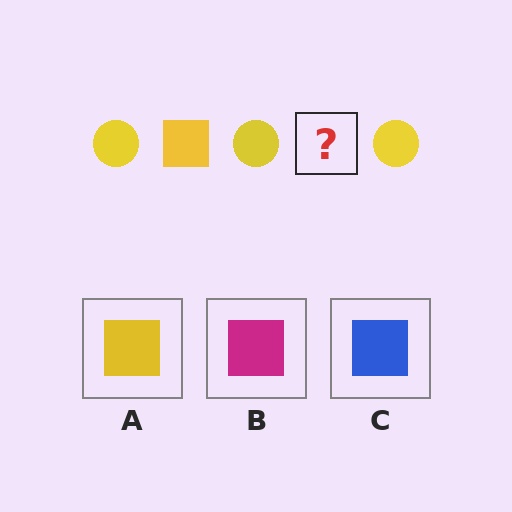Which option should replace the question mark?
Option A.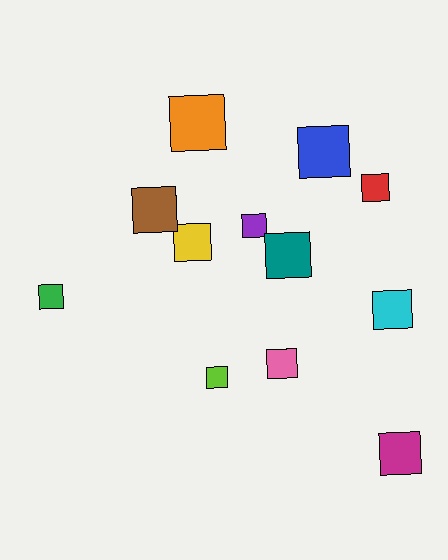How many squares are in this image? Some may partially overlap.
There are 12 squares.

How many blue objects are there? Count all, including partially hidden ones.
There is 1 blue object.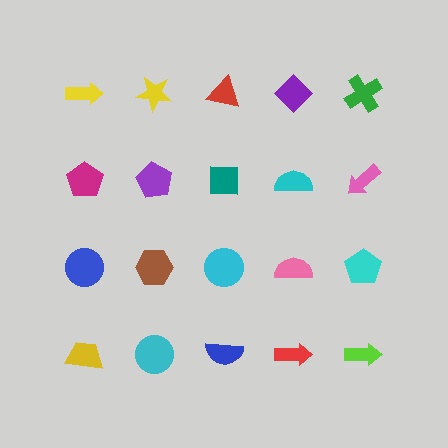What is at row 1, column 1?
A yellow arrow.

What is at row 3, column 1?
A blue circle.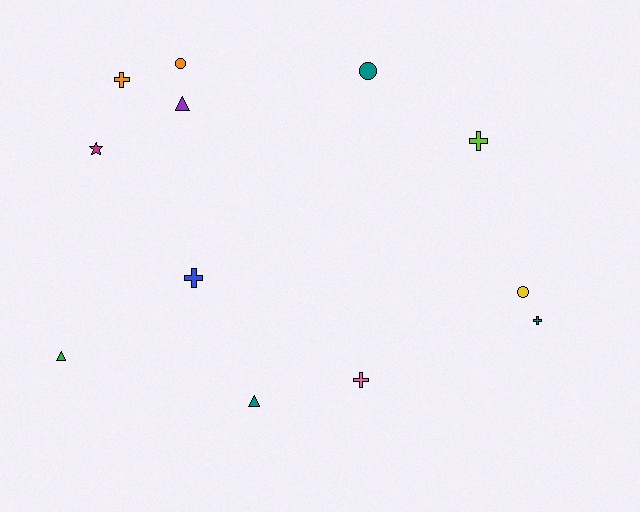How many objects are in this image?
There are 12 objects.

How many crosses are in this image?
There are 5 crosses.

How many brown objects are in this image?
There are no brown objects.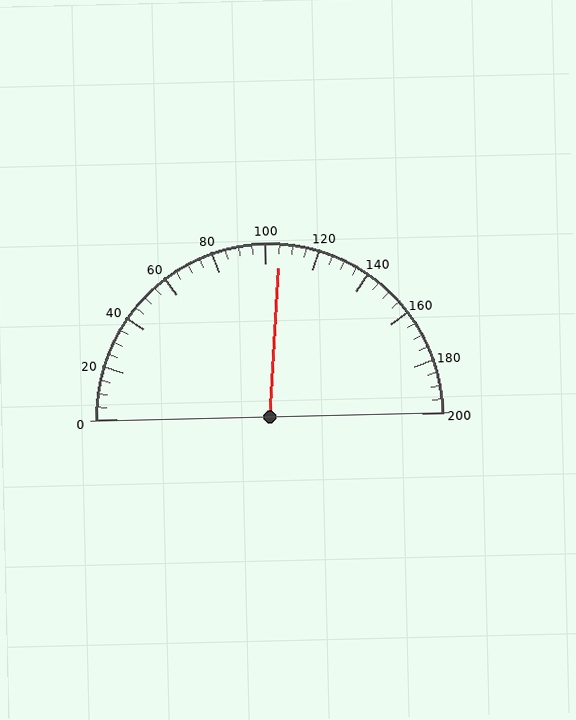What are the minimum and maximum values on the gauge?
The gauge ranges from 0 to 200.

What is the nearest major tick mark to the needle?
The nearest major tick mark is 100.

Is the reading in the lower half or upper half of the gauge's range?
The reading is in the upper half of the range (0 to 200).